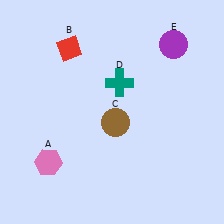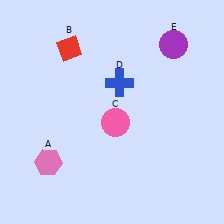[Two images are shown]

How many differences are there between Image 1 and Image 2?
There are 2 differences between the two images.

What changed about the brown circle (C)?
In Image 1, C is brown. In Image 2, it changed to pink.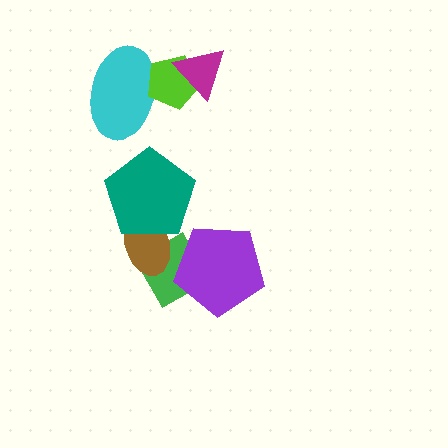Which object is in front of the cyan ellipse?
The lime pentagon is in front of the cyan ellipse.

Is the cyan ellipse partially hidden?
Yes, it is partially covered by another shape.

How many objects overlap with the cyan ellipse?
1 object overlaps with the cyan ellipse.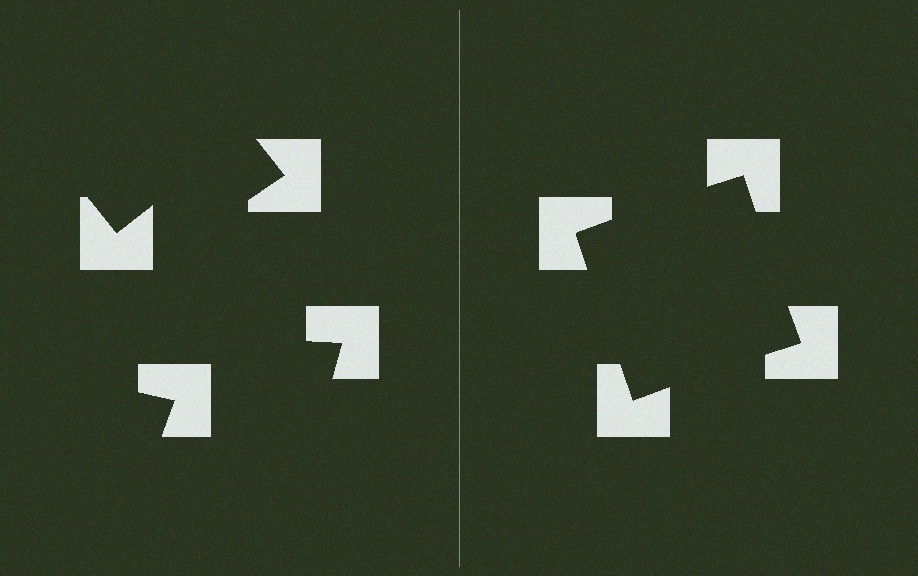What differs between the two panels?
The notched squares are positioned identically on both sides; only the wedge orientations differ. On the right they align to a square; on the left they are misaligned.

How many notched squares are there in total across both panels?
8 — 4 on each side.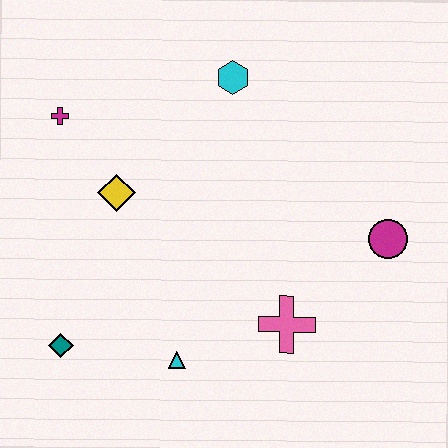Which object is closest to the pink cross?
The cyan triangle is closest to the pink cross.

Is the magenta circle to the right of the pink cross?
Yes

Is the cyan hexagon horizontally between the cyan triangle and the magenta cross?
No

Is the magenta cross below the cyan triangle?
No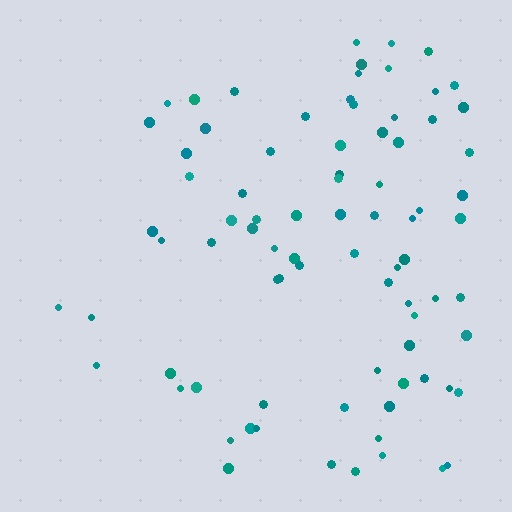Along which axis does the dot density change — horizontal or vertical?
Horizontal.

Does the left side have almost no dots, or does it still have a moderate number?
Still a moderate number, just noticeably fewer than the right.